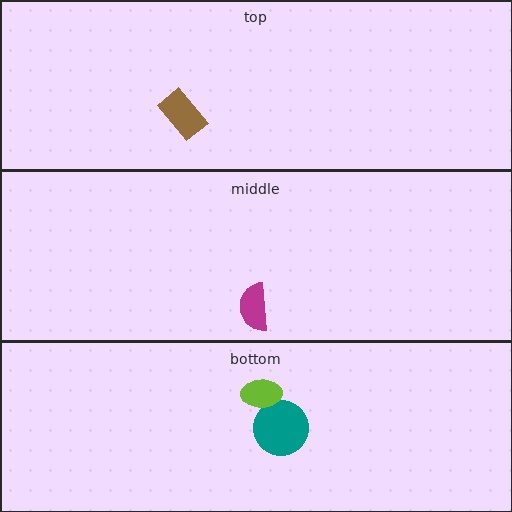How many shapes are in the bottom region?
2.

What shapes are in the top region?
The brown rectangle.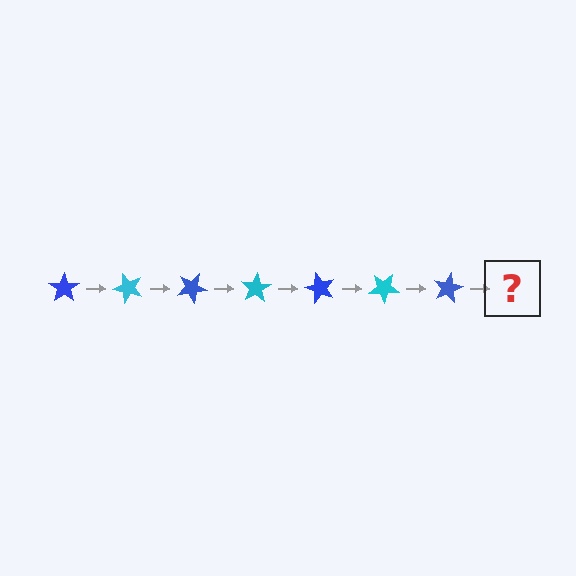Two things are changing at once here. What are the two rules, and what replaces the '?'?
The two rules are that it rotates 50 degrees each step and the color cycles through blue and cyan. The '?' should be a cyan star, rotated 350 degrees from the start.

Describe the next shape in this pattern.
It should be a cyan star, rotated 350 degrees from the start.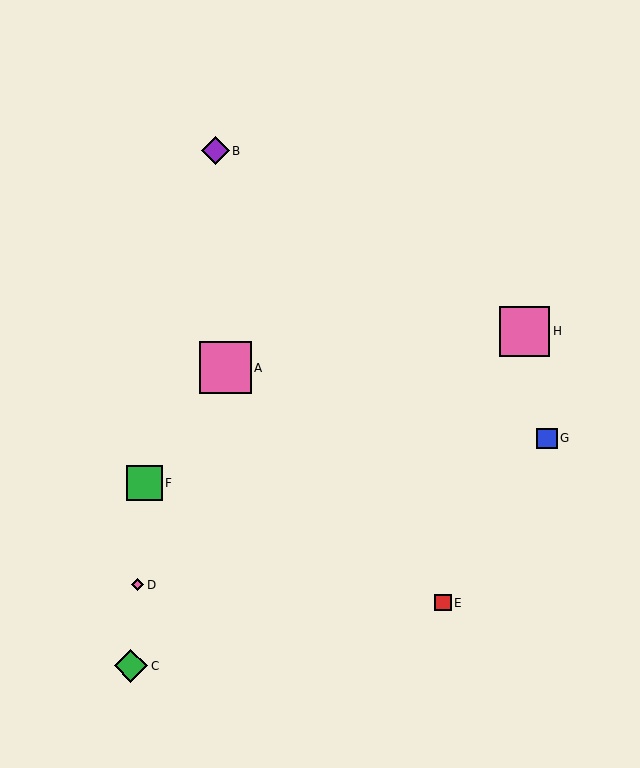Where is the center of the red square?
The center of the red square is at (443, 603).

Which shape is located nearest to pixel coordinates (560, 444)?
The blue square (labeled G) at (547, 438) is nearest to that location.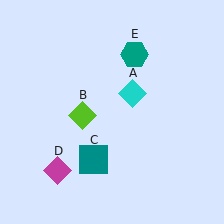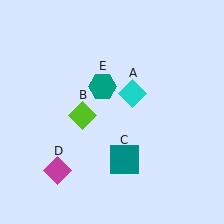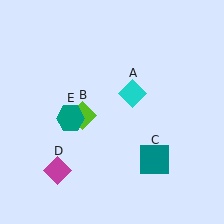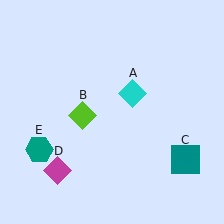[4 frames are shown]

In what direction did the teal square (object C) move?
The teal square (object C) moved right.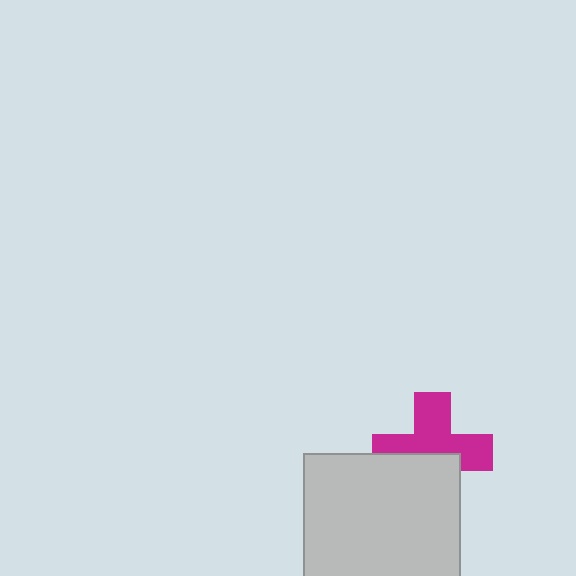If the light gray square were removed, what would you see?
You would see the complete magenta cross.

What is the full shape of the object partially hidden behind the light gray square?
The partially hidden object is a magenta cross.